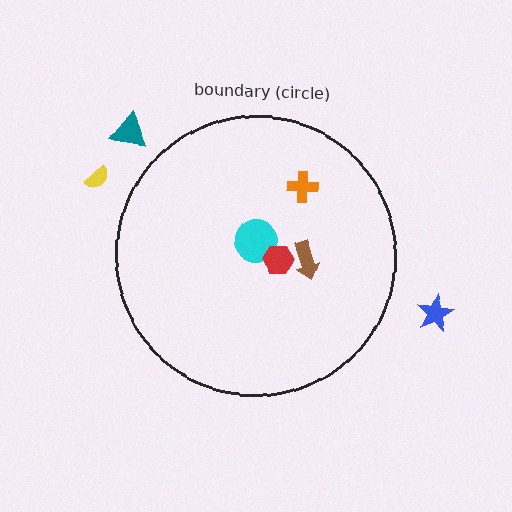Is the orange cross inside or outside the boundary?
Inside.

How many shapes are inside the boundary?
4 inside, 3 outside.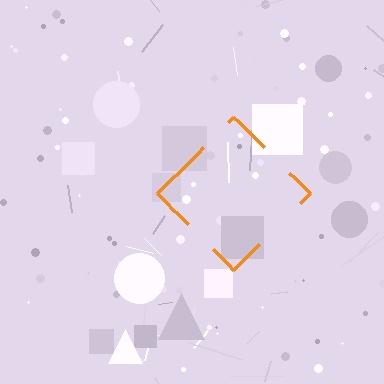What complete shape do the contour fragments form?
The contour fragments form a diamond.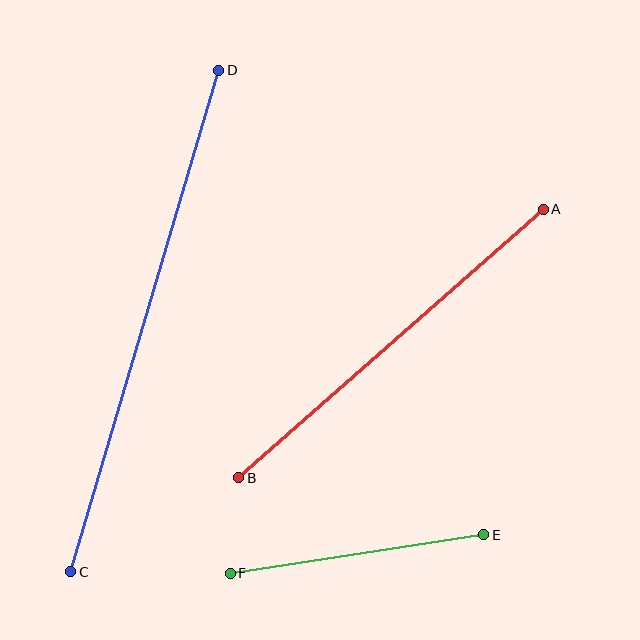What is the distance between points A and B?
The distance is approximately 406 pixels.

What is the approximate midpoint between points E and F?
The midpoint is at approximately (357, 554) pixels.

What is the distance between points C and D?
The distance is approximately 523 pixels.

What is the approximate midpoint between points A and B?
The midpoint is at approximately (391, 343) pixels.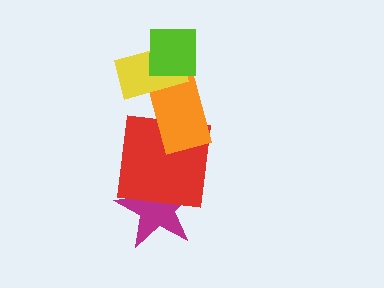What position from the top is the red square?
The red square is 4th from the top.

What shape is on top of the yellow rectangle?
The lime square is on top of the yellow rectangle.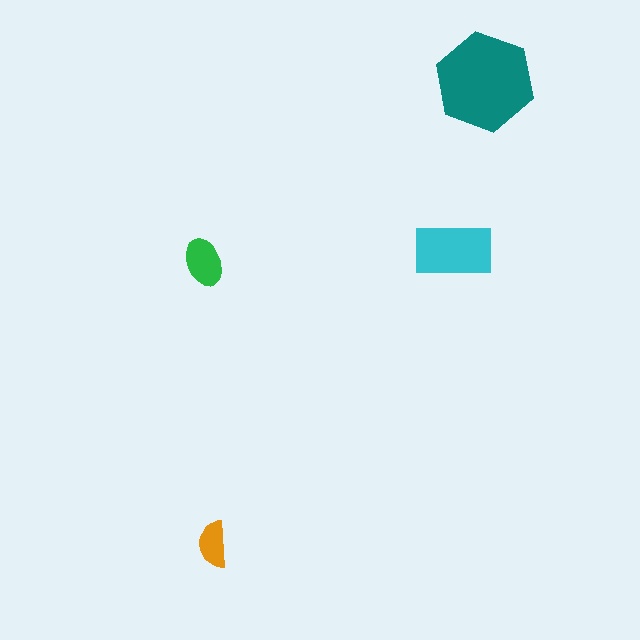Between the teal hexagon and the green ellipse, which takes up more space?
The teal hexagon.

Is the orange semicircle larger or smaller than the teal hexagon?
Smaller.